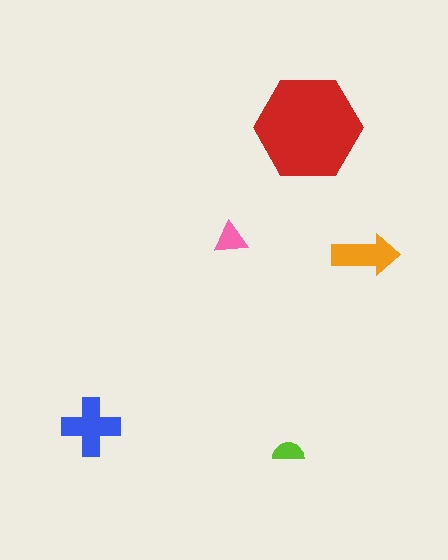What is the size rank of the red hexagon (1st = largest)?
1st.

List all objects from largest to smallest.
The red hexagon, the blue cross, the orange arrow, the pink triangle, the lime semicircle.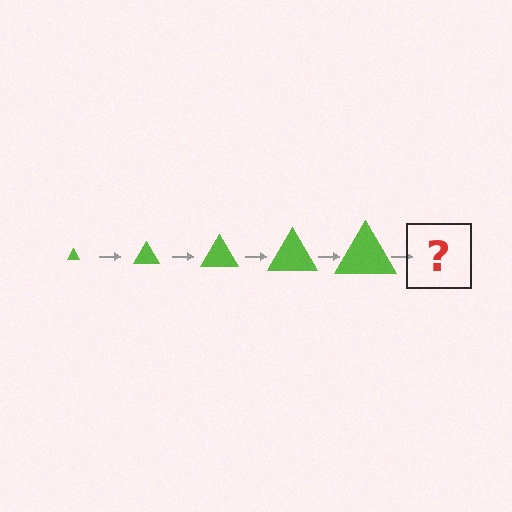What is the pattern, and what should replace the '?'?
The pattern is that the triangle gets progressively larger each step. The '?' should be a lime triangle, larger than the previous one.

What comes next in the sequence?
The next element should be a lime triangle, larger than the previous one.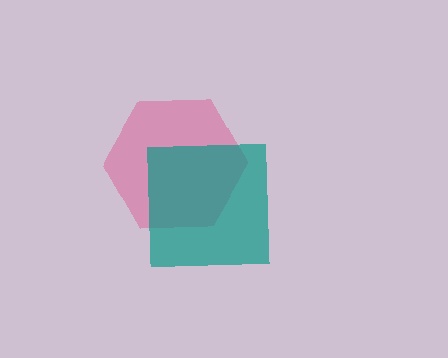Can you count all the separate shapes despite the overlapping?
Yes, there are 2 separate shapes.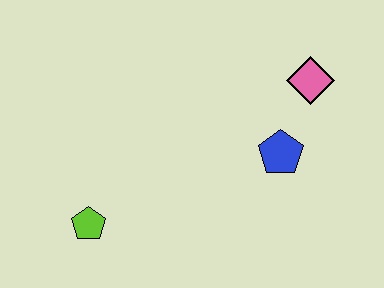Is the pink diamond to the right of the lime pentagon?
Yes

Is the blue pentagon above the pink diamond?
No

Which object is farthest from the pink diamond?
The lime pentagon is farthest from the pink diamond.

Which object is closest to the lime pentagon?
The blue pentagon is closest to the lime pentagon.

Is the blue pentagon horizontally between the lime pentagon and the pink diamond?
Yes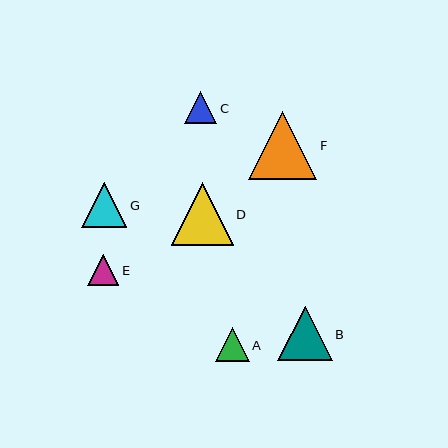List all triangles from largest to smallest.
From largest to smallest: F, D, B, G, A, C, E.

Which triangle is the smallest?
Triangle E is the smallest with a size of approximately 31 pixels.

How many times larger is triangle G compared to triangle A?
Triangle G is approximately 1.3 times the size of triangle A.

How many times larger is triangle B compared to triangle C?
Triangle B is approximately 1.7 times the size of triangle C.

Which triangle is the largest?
Triangle F is the largest with a size of approximately 68 pixels.